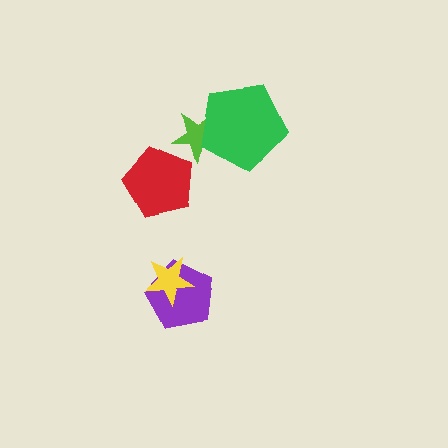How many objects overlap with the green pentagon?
1 object overlaps with the green pentagon.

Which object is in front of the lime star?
The green pentagon is in front of the lime star.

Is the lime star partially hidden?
Yes, it is partially covered by another shape.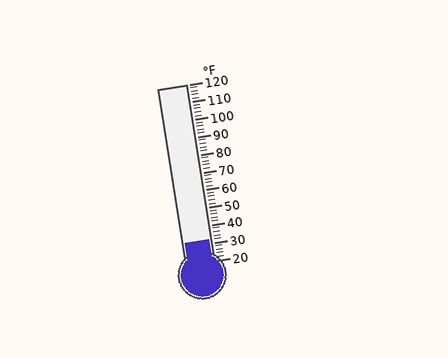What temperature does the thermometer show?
The thermometer shows approximately 32°F.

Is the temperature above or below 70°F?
The temperature is below 70°F.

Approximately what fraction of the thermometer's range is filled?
The thermometer is filled to approximately 10% of its range.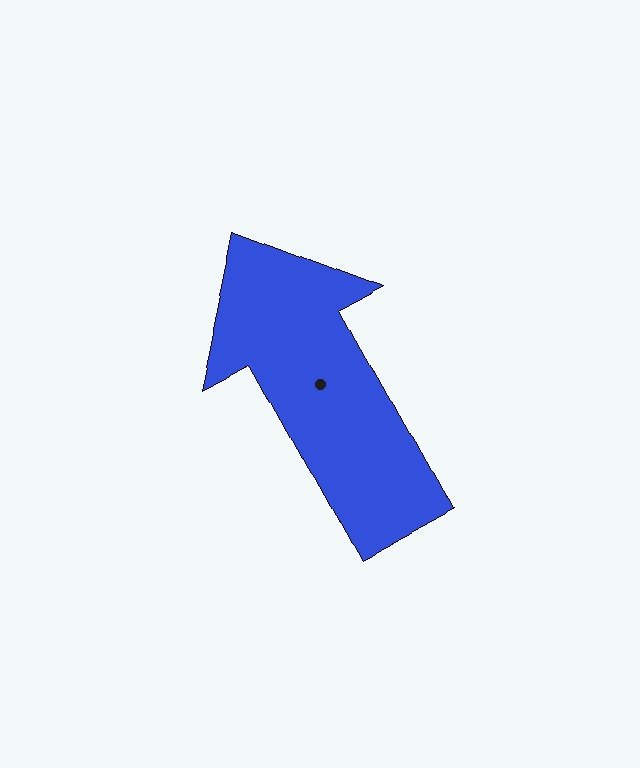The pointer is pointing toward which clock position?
Roughly 11 o'clock.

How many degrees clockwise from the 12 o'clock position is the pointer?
Approximately 331 degrees.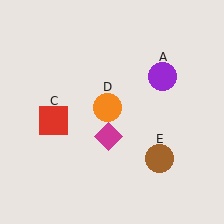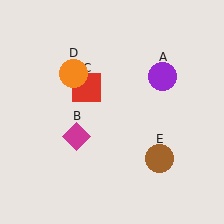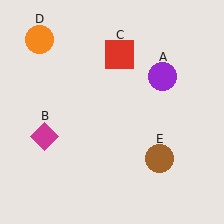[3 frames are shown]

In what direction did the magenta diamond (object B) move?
The magenta diamond (object B) moved left.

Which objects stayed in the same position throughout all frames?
Purple circle (object A) and brown circle (object E) remained stationary.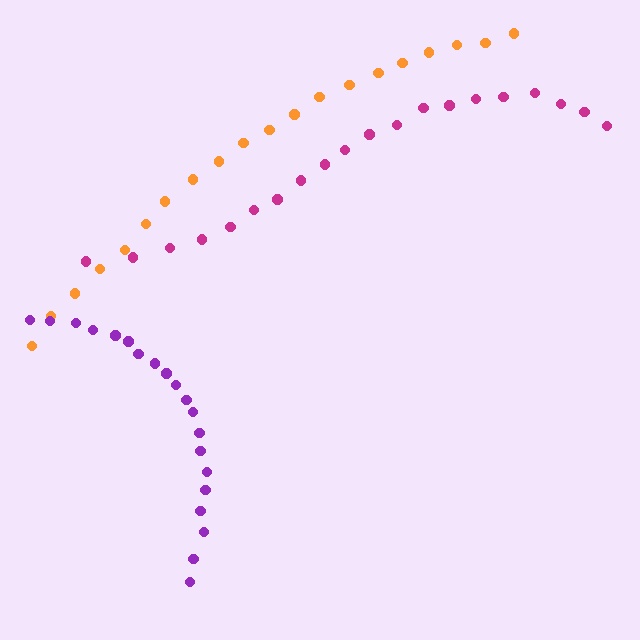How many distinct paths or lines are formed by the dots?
There are 3 distinct paths.